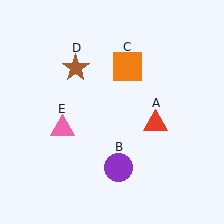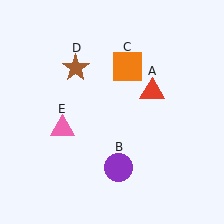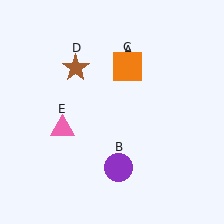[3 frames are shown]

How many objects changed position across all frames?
1 object changed position: red triangle (object A).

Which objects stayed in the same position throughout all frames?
Purple circle (object B) and orange square (object C) and brown star (object D) and pink triangle (object E) remained stationary.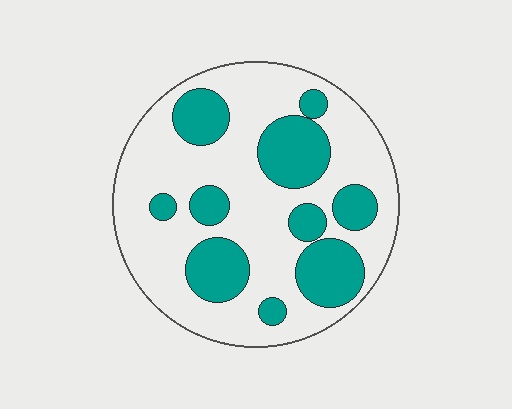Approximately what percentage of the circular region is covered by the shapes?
Approximately 30%.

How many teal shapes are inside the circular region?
10.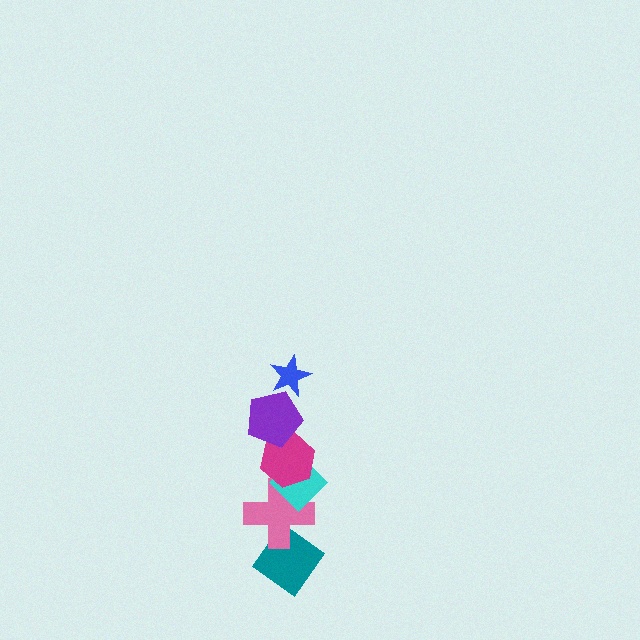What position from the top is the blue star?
The blue star is 1st from the top.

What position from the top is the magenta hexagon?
The magenta hexagon is 3rd from the top.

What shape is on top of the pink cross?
The cyan diamond is on top of the pink cross.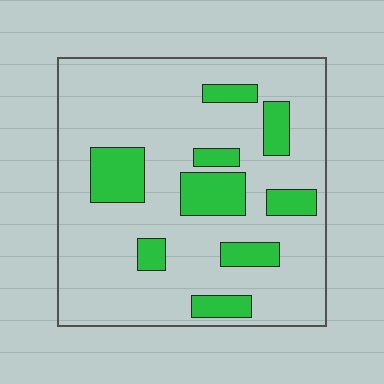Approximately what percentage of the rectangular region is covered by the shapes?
Approximately 20%.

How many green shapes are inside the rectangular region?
9.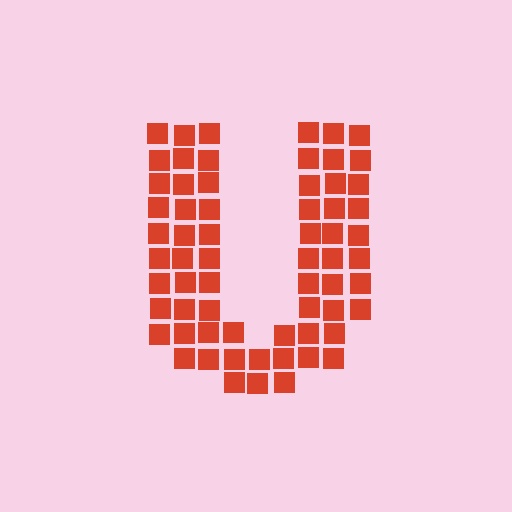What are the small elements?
The small elements are squares.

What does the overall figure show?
The overall figure shows the letter U.